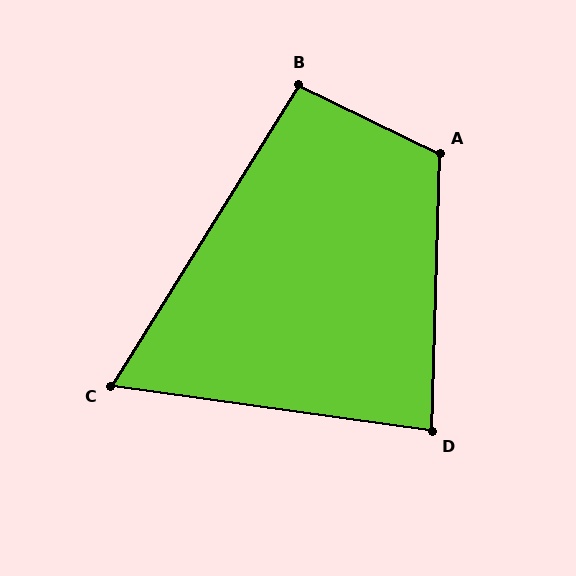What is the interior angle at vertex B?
Approximately 96 degrees (obtuse).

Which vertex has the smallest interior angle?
C, at approximately 66 degrees.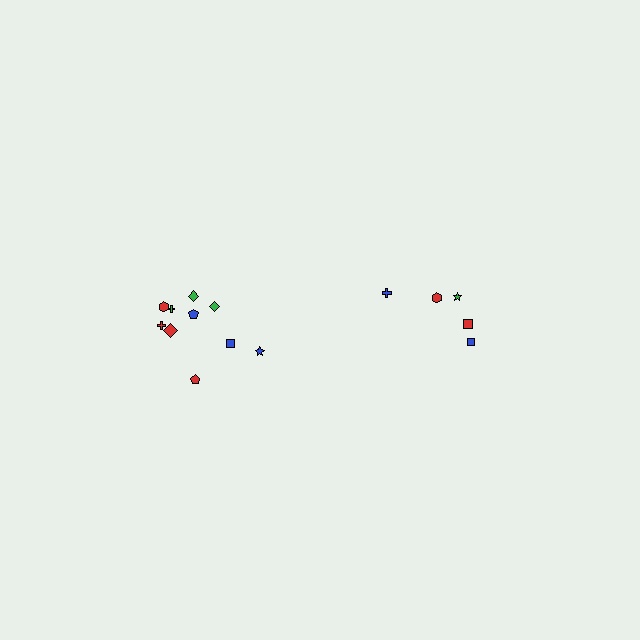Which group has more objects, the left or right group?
The left group.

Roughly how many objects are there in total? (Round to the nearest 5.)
Roughly 15 objects in total.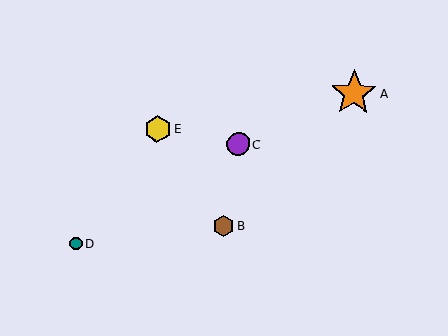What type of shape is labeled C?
Shape C is a purple circle.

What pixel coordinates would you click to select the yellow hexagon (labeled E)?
Click at (157, 129) to select the yellow hexagon E.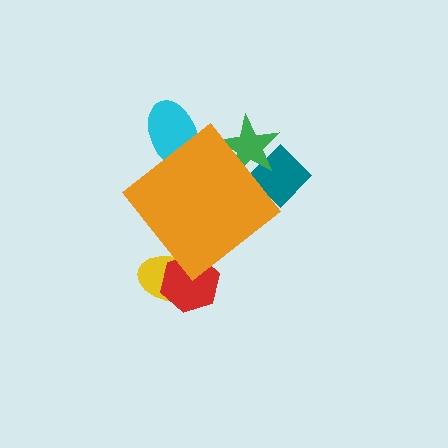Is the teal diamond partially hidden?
Yes, the teal diamond is partially hidden behind the orange diamond.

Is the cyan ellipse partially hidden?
Yes, the cyan ellipse is partially hidden behind the orange diamond.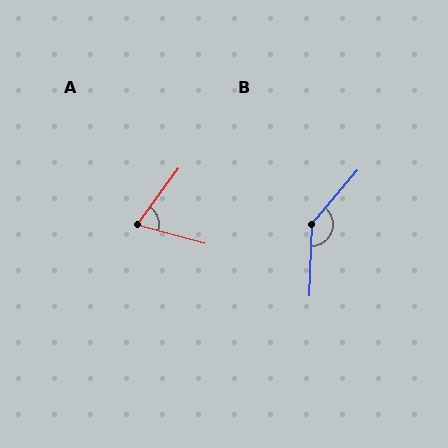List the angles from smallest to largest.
A (69°), B (142°).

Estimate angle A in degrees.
Approximately 69 degrees.